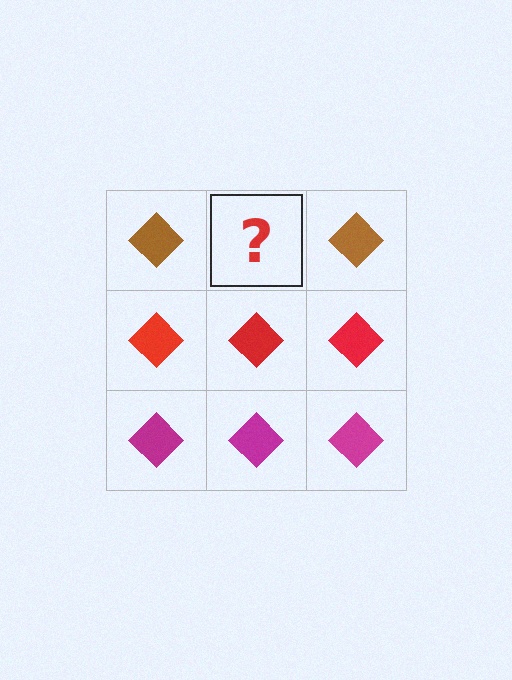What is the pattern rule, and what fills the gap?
The rule is that each row has a consistent color. The gap should be filled with a brown diamond.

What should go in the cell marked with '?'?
The missing cell should contain a brown diamond.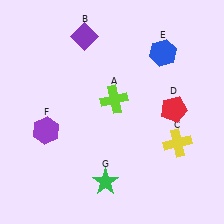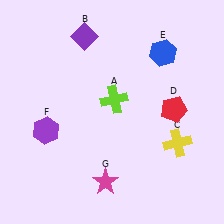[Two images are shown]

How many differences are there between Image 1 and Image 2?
There is 1 difference between the two images.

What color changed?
The star (G) changed from green in Image 1 to magenta in Image 2.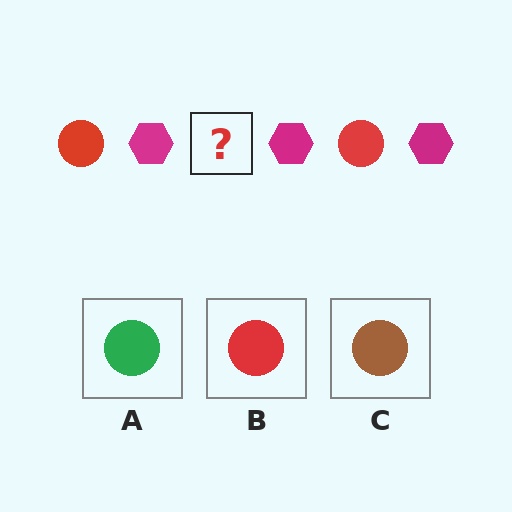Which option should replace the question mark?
Option B.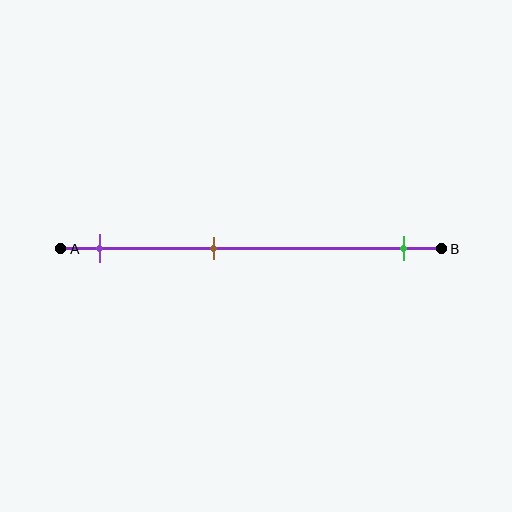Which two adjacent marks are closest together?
The purple and brown marks are the closest adjacent pair.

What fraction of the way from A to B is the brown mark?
The brown mark is approximately 40% (0.4) of the way from A to B.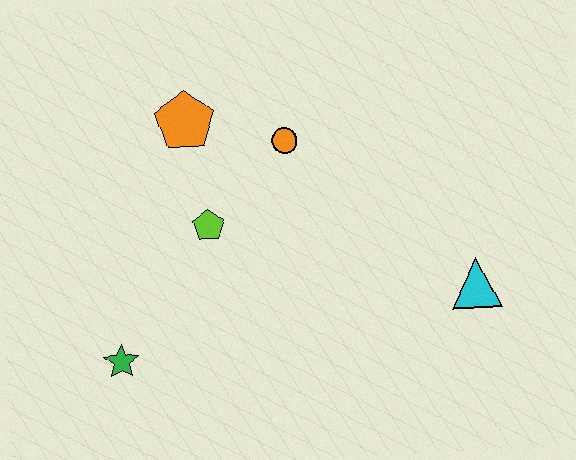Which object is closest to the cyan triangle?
The orange circle is closest to the cyan triangle.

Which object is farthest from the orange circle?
The green star is farthest from the orange circle.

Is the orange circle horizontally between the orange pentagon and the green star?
No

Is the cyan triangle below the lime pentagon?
Yes